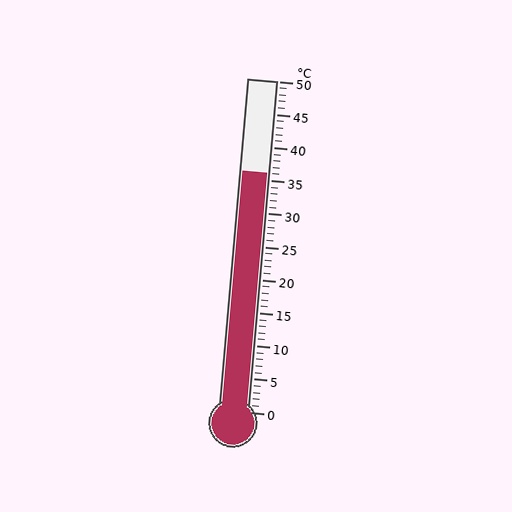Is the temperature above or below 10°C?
The temperature is above 10°C.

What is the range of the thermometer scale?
The thermometer scale ranges from 0°C to 50°C.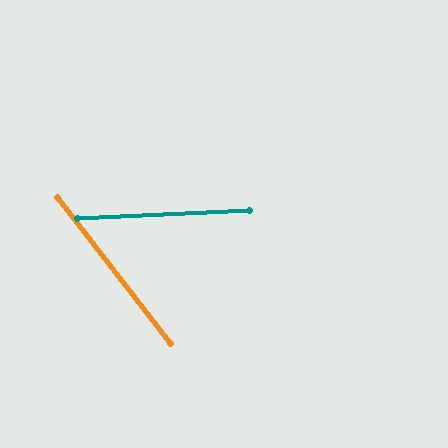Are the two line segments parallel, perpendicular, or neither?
Neither parallel nor perpendicular — they differ by about 55°.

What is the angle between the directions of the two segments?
Approximately 55 degrees.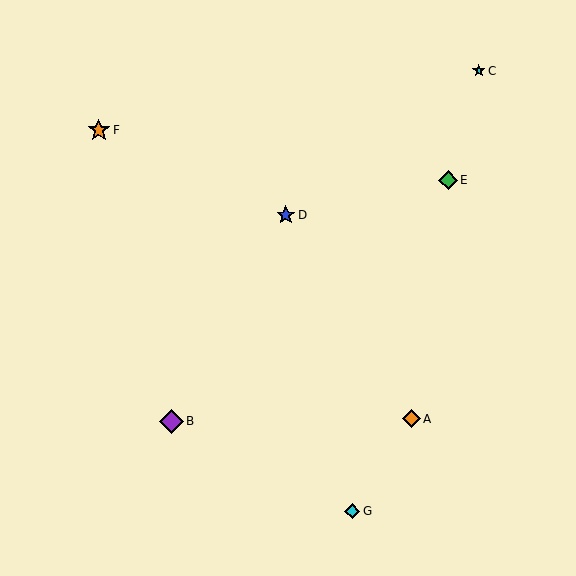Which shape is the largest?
The purple diamond (labeled B) is the largest.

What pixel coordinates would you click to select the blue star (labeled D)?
Click at (286, 215) to select the blue star D.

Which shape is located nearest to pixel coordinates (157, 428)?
The purple diamond (labeled B) at (171, 421) is nearest to that location.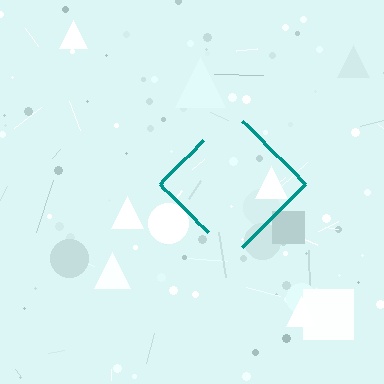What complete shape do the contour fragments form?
The contour fragments form a diamond.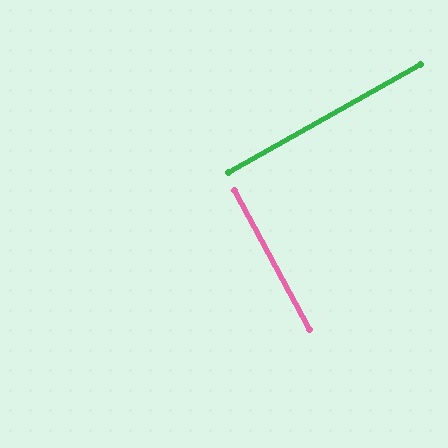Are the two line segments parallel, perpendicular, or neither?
Perpendicular — they meet at approximately 89°.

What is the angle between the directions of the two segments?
Approximately 89 degrees.